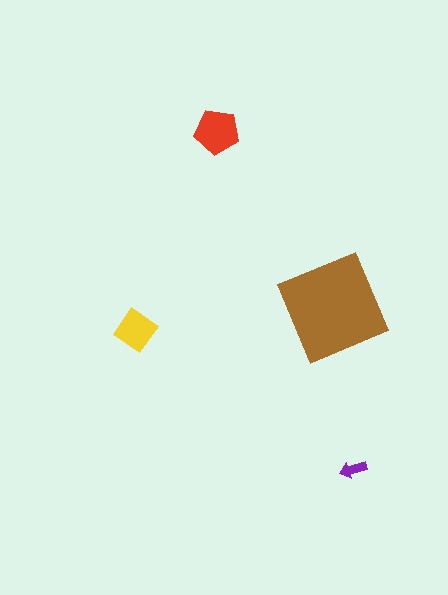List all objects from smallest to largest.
The purple arrow, the yellow diamond, the red pentagon, the brown square.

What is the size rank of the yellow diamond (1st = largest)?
3rd.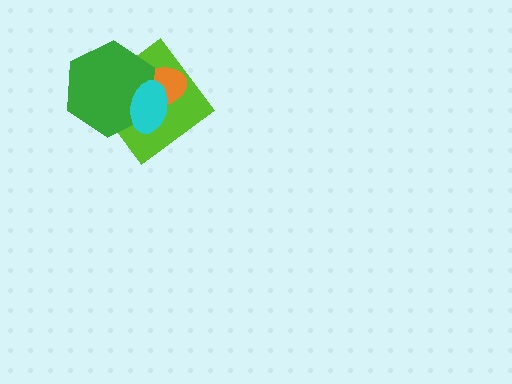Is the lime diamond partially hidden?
Yes, it is partially covered by another shape.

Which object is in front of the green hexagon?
The cyan ellipse is in front of the green hexagon.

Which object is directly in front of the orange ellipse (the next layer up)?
The green hexagon is directly in front of the orange ellipse.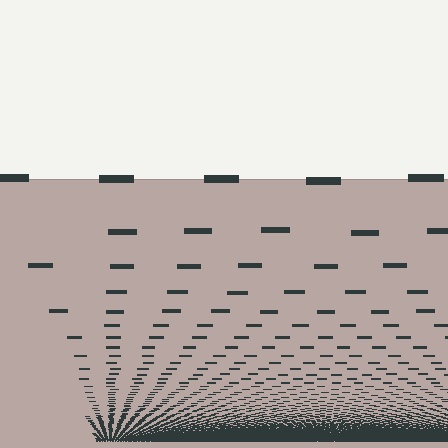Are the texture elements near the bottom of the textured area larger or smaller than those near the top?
Smaller. The gradient is inverted — elements near the bottom are smaller and denser.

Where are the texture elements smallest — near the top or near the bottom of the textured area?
Near the bottom.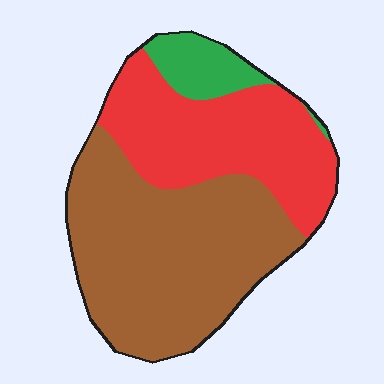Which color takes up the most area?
Brown, at roughly 55%.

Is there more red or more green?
Red.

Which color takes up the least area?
Green, at roughly 10%.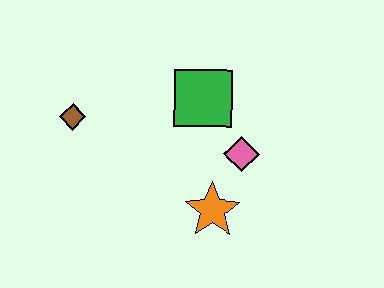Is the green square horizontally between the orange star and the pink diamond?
No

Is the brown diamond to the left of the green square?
Yes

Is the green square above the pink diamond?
Yes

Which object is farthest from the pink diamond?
The brown diamond is farthest from the pink diamond.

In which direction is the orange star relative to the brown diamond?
The orange star is to the right of the brown diamond.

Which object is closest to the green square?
The pink diamond is closest to the green square.